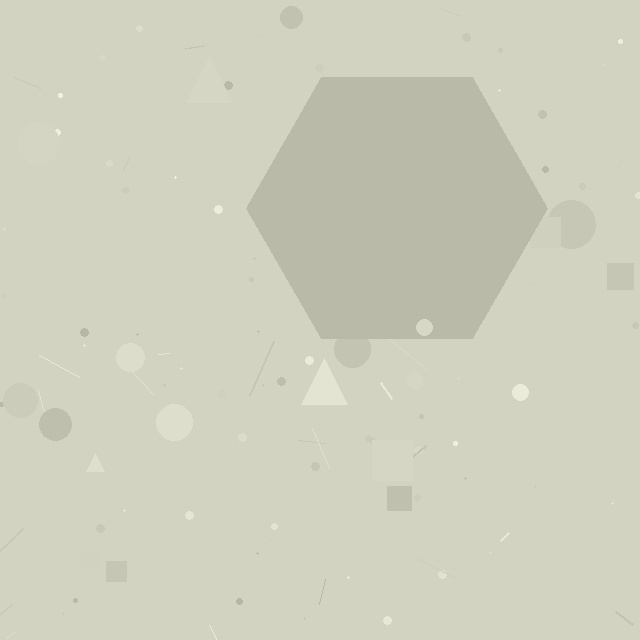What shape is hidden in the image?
A hexagon is hidden in the image.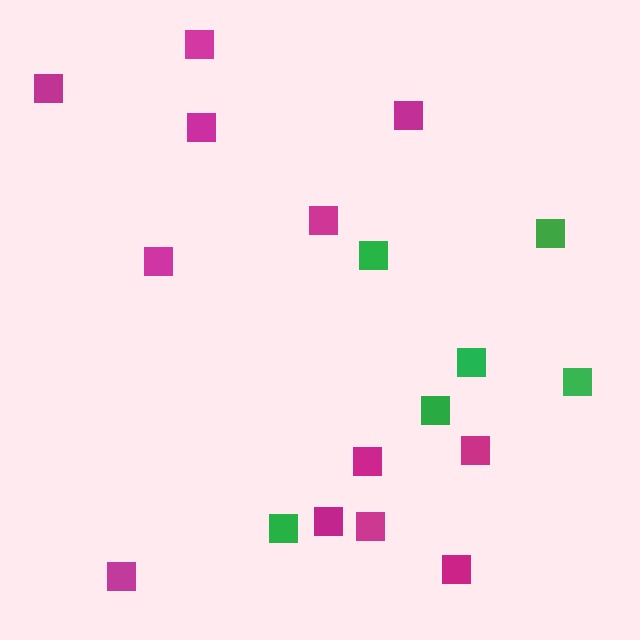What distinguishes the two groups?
There are 2 groups: one group of magenta squares (12) and one group of green squares (6).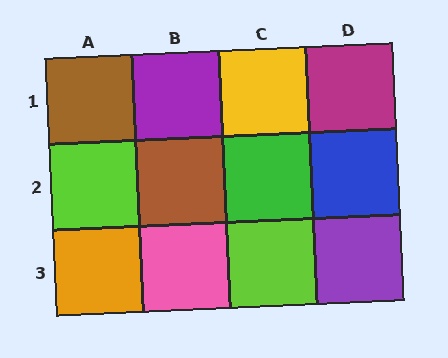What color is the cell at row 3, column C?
Lime.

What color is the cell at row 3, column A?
Orange.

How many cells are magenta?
1 cell is magenta.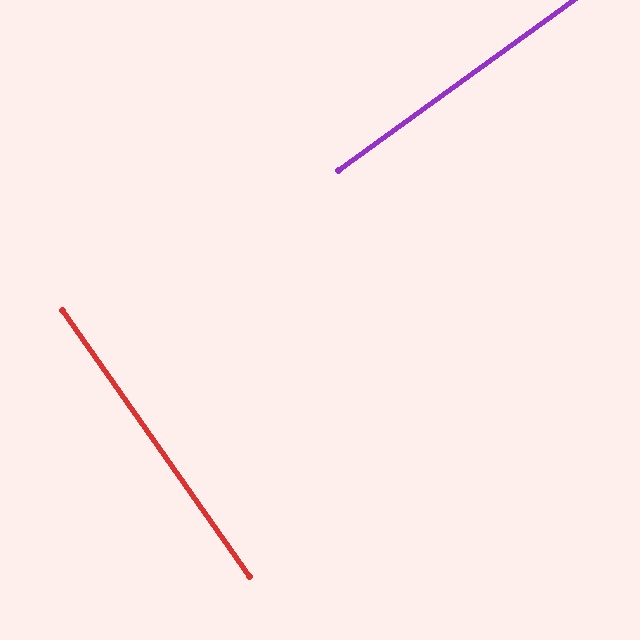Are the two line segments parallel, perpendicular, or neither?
Perpendicular — they meet at approximately 89°.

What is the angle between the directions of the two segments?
Approximately 89 degrees.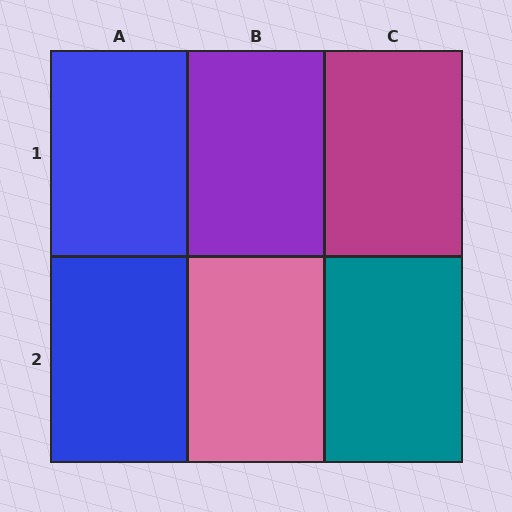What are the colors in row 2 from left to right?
Blue, pink, teal.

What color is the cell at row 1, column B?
Purple.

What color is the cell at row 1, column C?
Magenta.